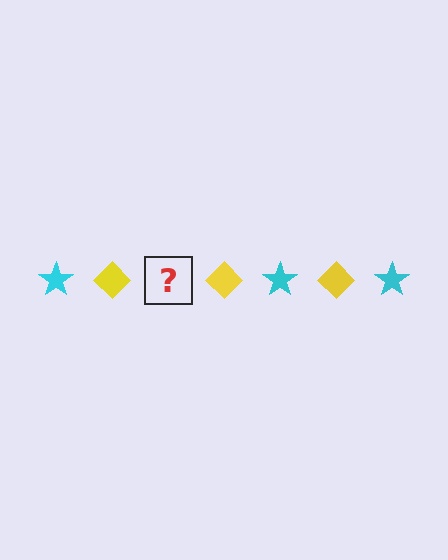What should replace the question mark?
The question mark should be replaced with a cyan star.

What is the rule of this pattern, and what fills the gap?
The rule is that the pattern alternates between cyan star and yellow diamond. The gap should be filled with a cyan star.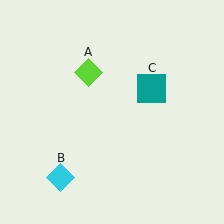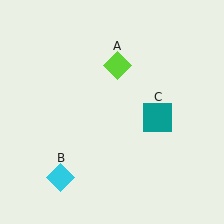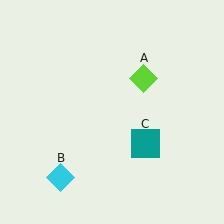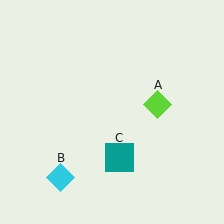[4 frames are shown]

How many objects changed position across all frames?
2 objects changed position: lime diamond (object A), teal square (object C).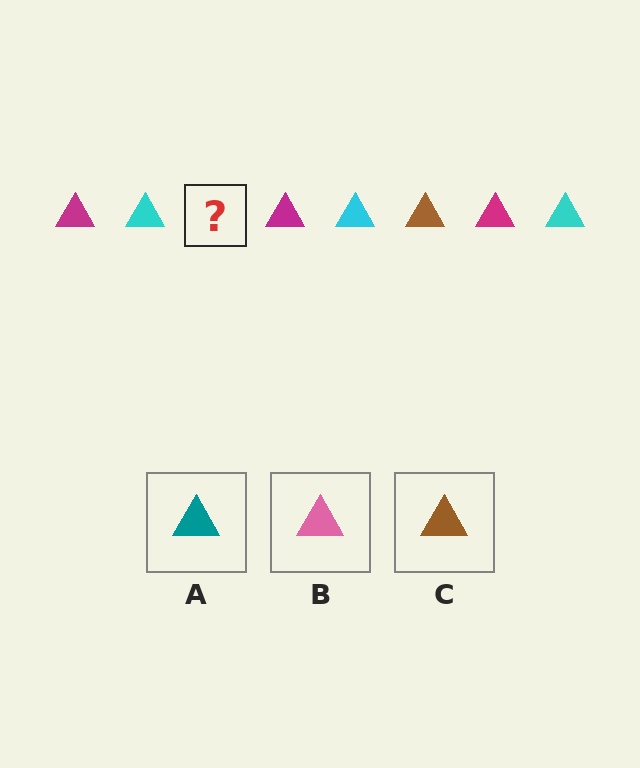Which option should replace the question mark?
Option C.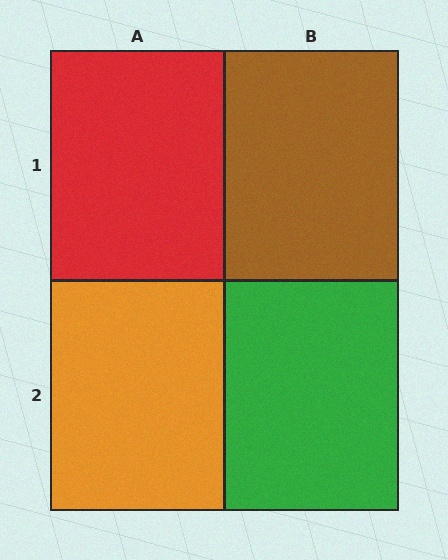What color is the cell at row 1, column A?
Red.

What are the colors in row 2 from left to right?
Orange, green.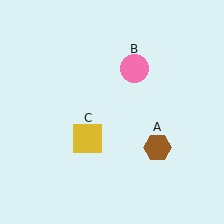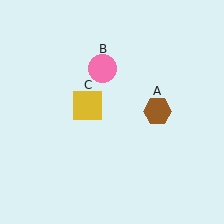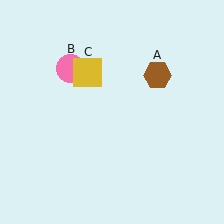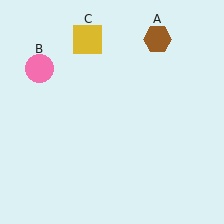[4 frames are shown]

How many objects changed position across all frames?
3 objects changed position: brown hexagon (object A), pink circle (object B), yellow square (object C).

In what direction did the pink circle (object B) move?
The pink circle (object B) moved left.